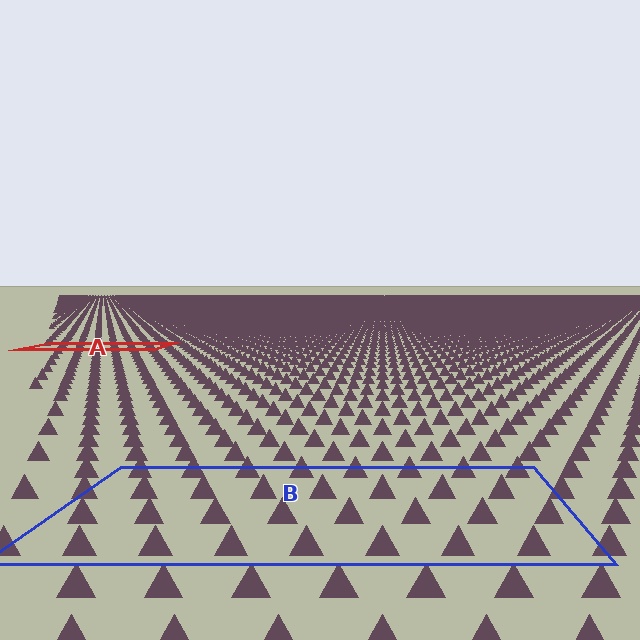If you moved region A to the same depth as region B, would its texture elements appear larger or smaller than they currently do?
They would appear larger. At a closer depth, the same texture elements are projected at a bigger on-screen size.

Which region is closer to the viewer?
Region B is closer. The texture elements there are larger and more spread out.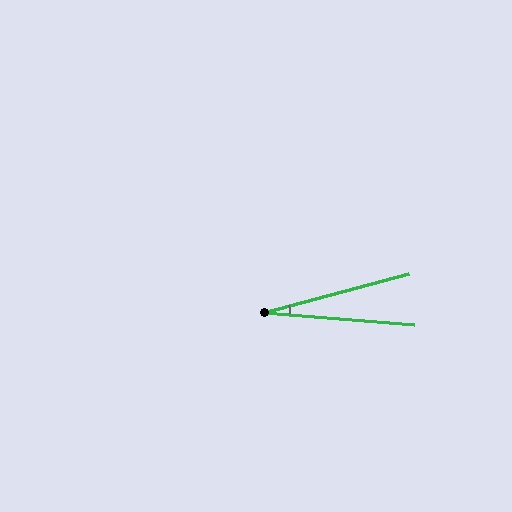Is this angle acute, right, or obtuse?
It is acute.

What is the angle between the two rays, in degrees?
Approximately 19 degrees.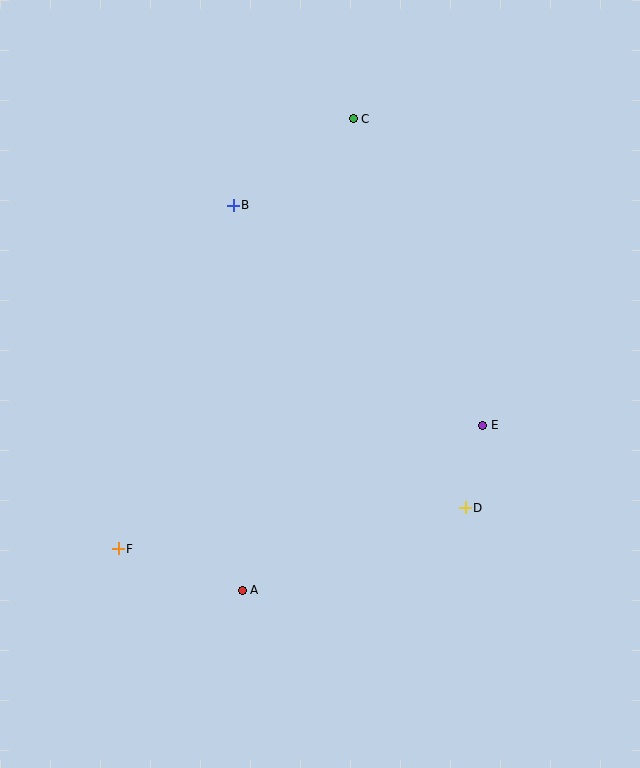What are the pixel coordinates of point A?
Point A is at (242, 590).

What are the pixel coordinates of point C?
Point C is at (353, 119).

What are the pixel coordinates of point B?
Point B is at (233, 205).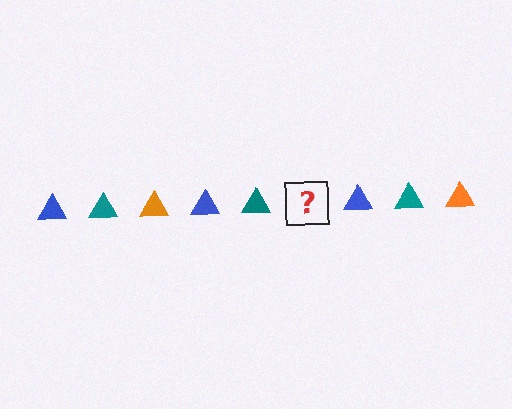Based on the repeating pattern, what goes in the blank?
The blank should be an orange triangle.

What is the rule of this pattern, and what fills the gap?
The rule is that the pattern cycles through blue, teal, orange triangles. The gap should be filled with an orange triangle.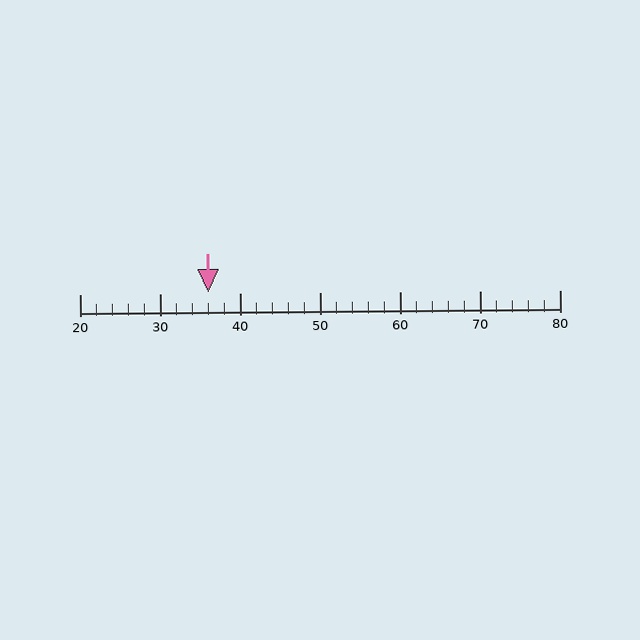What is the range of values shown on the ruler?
The ruler shows values from 20 to 80.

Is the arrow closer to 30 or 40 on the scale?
The arrow is closer to 40.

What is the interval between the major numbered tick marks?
The major tick marks are spaced 10 units apart.